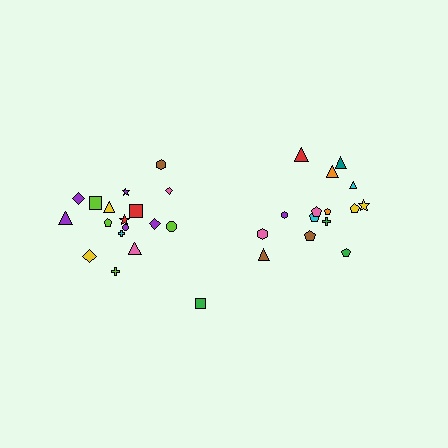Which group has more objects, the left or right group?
The left group.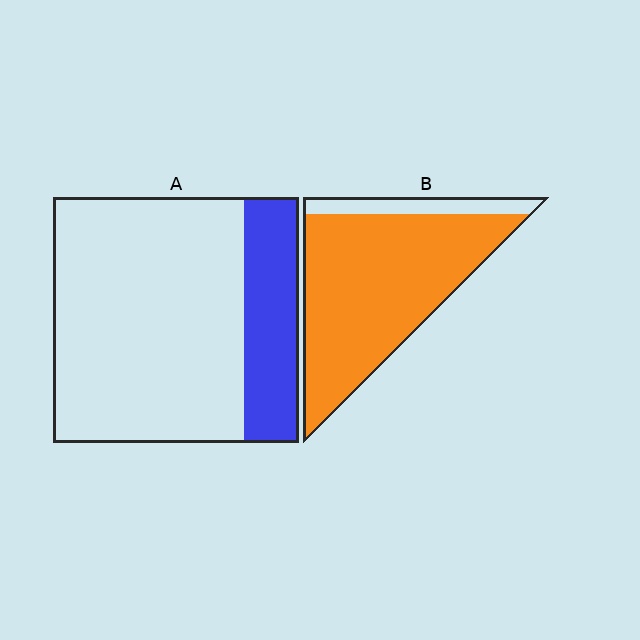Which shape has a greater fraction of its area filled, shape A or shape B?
Shape B.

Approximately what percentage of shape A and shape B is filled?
A is approximately 20% and B is approximately 85%.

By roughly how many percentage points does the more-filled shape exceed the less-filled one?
By roughly 65 percentage points (B over A).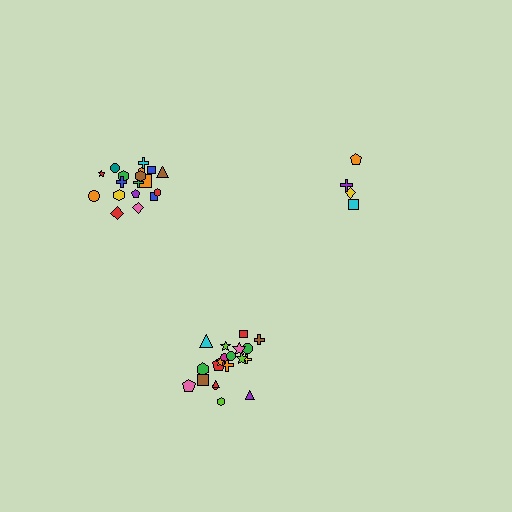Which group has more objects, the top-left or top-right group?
The top-left group.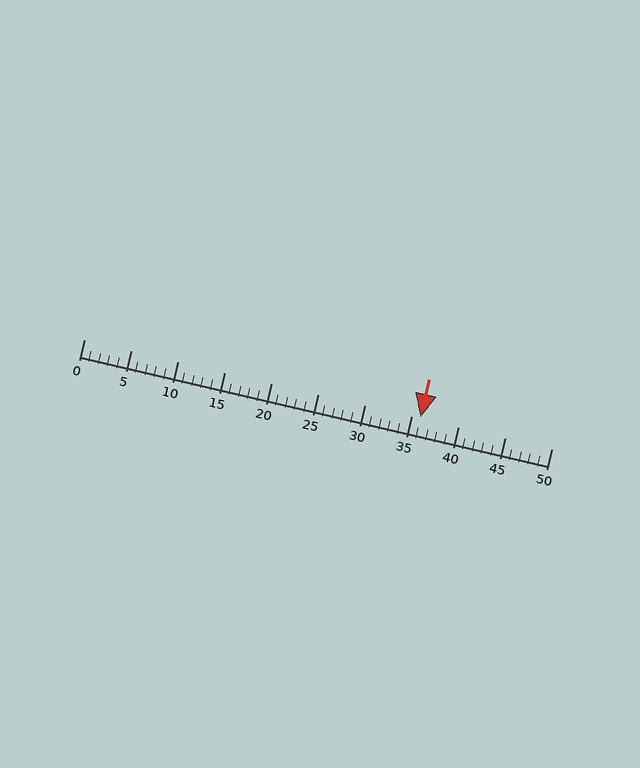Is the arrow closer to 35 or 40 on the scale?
The arrow is closer to 35.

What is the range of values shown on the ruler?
The ruler shows values from 0 to 50.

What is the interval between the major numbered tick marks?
The major tick marks are spaced 5 units apart.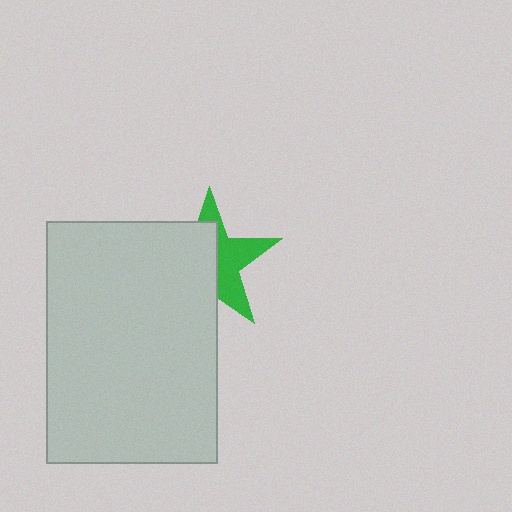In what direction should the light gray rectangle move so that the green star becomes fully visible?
The light gray rectangle should move left. That is the shortest direction to clear the overlap and leave the green star fully visible.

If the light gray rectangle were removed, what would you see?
You would see the complete green star.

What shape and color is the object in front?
The object in front is a light gray rectangle.